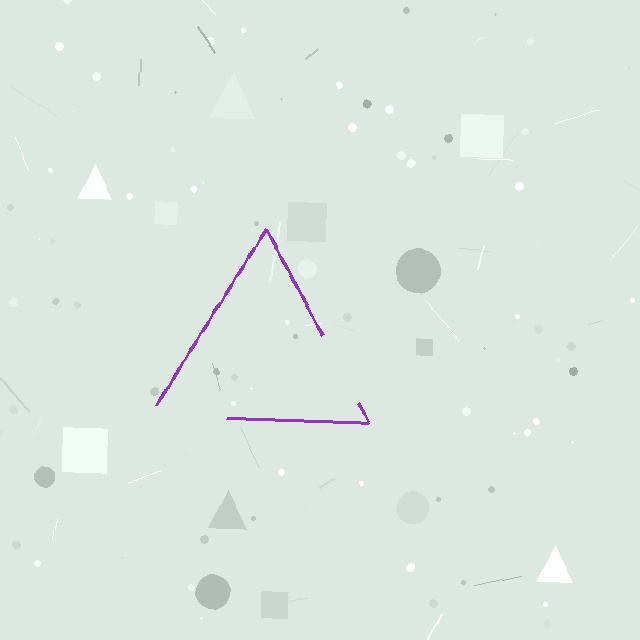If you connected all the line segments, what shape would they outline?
They would outline a triangle.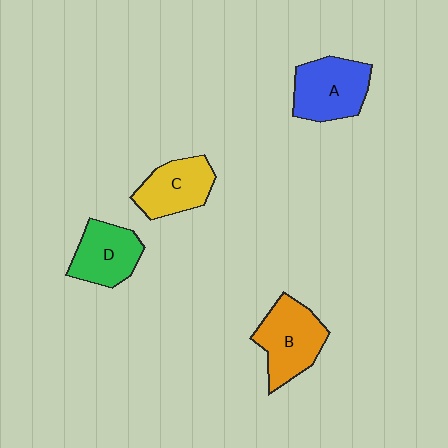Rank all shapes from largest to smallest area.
From largest to smallest: B (orange), A (blue), C (yellow), D (green).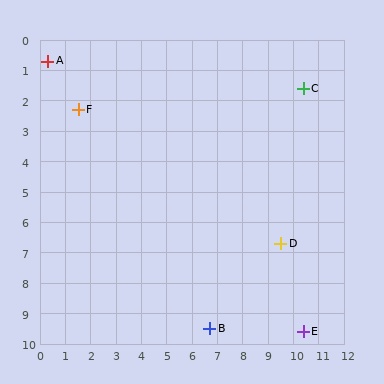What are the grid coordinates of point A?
Point A is at approximately (0.3, 0.7).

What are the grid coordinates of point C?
Point C is at approximately (10.4, 1.6).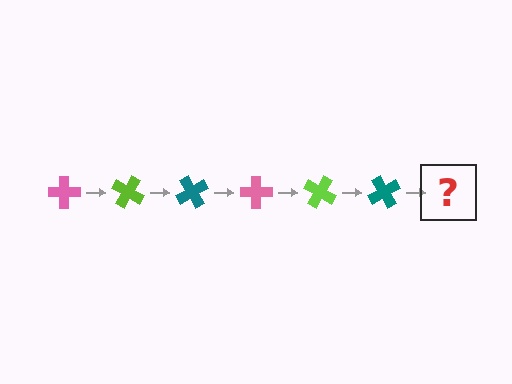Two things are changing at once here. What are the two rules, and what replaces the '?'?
The two rules are that it rotates 30 degrees each step and the color cycles through pink, lime, and teal. The '?' should be a pink cross, rotated 180 degrees from the start.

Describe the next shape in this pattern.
It should be a pink cross, rotated 180 degrees from the start.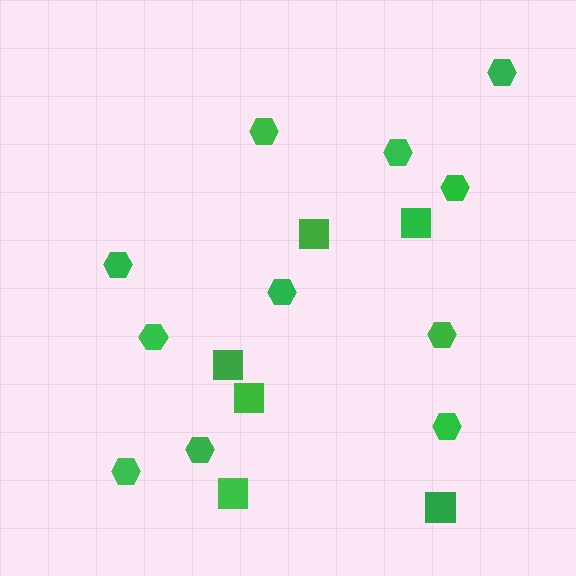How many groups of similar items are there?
There are 2 groups: one group of squares (6) and one group of hexagons (11).